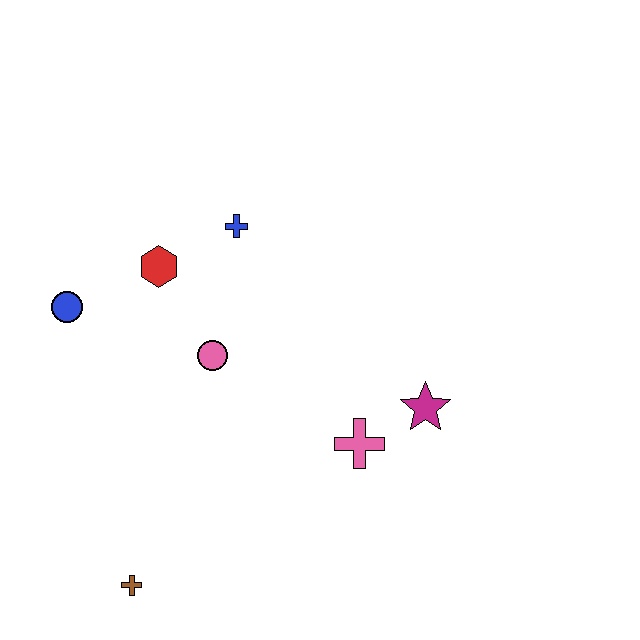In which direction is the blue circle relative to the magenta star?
The blue circle is to the left of the magenta star.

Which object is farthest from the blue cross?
The brown cross is farthest from the blue cross.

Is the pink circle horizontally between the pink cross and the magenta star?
No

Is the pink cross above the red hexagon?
No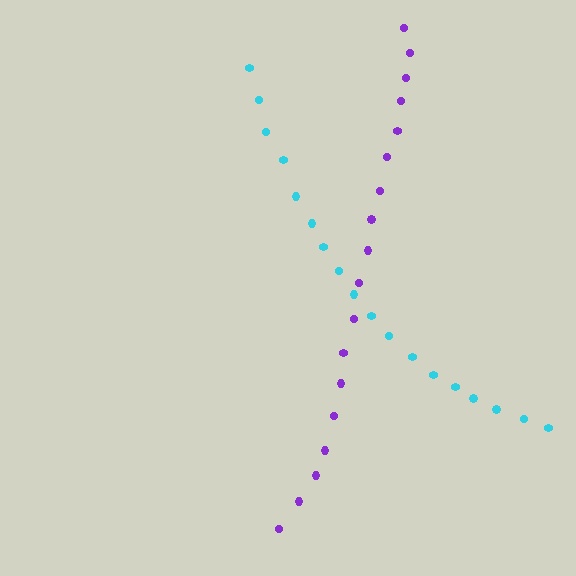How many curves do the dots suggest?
There are 2 distinct paths.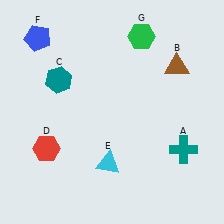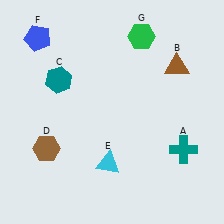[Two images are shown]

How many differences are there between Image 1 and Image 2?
There is 1 difference between the two images.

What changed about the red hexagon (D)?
In Image 1, D is red. In Image 2, it changed to brown.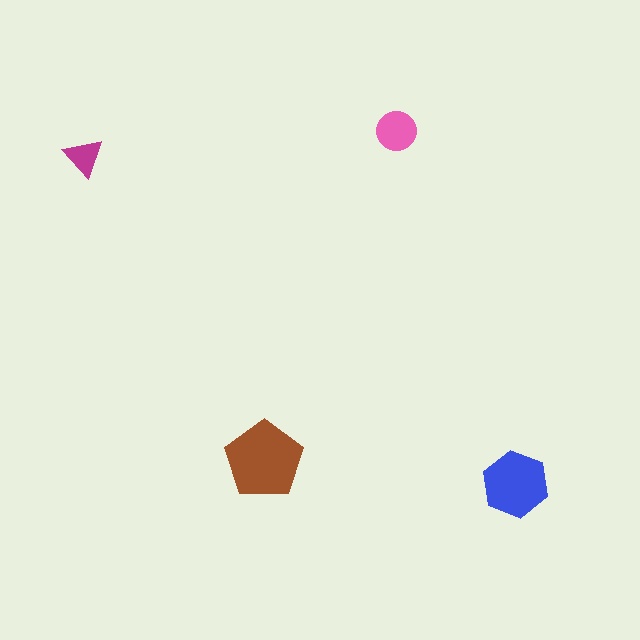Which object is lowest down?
The blue hexagon is bottommost.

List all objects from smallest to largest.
The magenta triangle, the pink circle, the blue hexagon, the brown pentagon.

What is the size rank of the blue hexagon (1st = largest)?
2nd.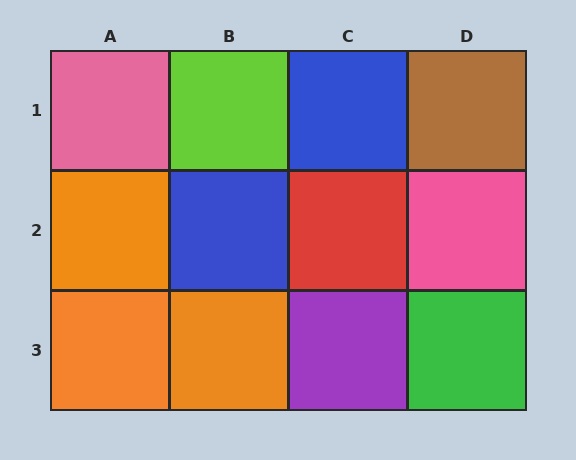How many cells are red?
1 cell is red.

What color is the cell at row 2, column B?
Blue.